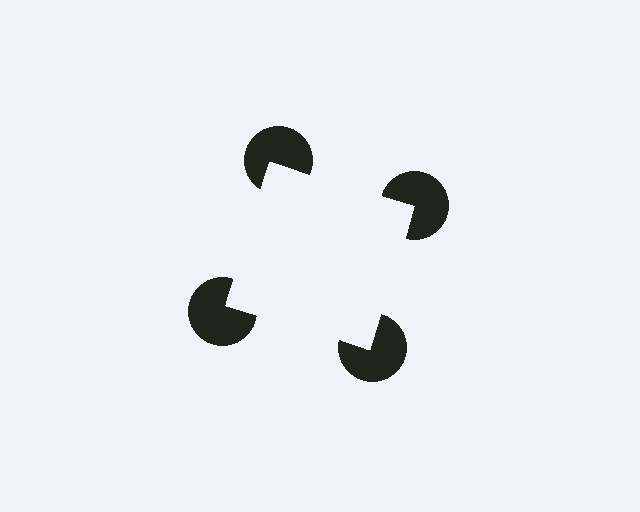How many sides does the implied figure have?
4 sides.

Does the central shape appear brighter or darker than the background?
It typically appears slightly brighter than the background, even though no actual brightness change is drawn.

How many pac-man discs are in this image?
There are 4 — one at each vertex of the illusory square.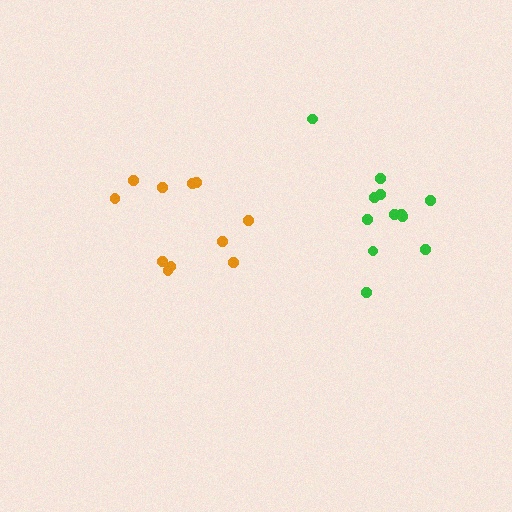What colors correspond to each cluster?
The clusters are colored: green, orange.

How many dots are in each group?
Group 1: 12 dots, Group 2: 11 dots (23 total).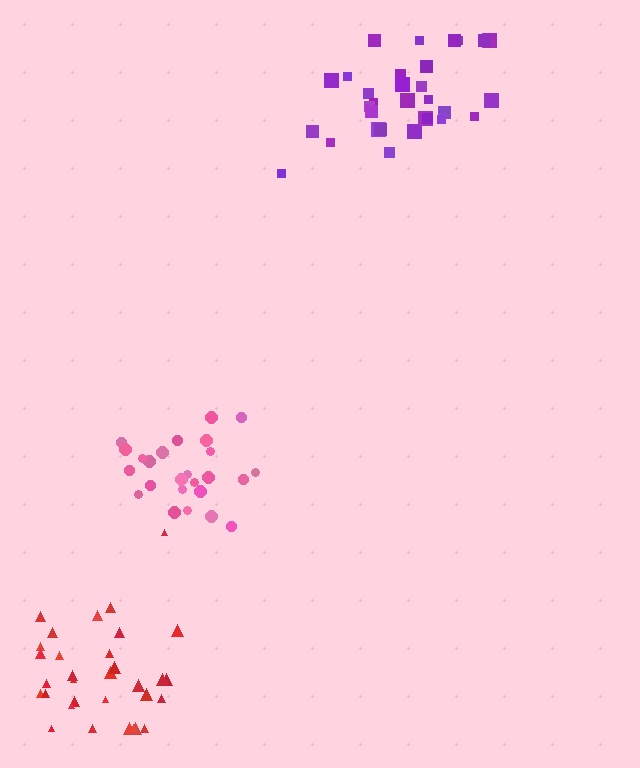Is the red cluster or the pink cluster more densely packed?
Pink.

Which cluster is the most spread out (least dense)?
Purple.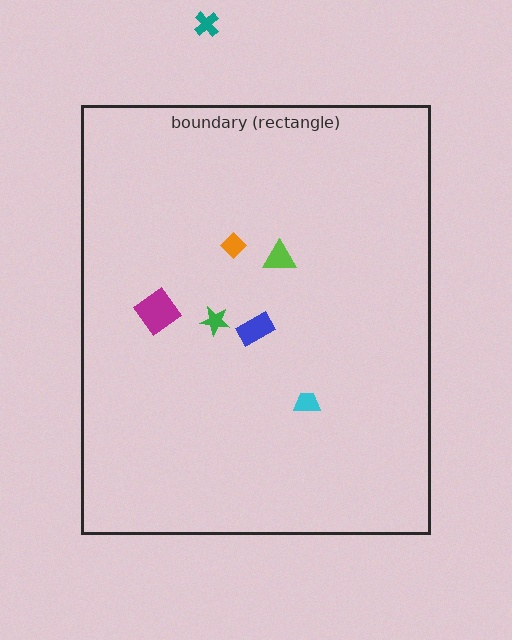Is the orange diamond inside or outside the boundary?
Inside.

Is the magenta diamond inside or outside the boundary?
Inside.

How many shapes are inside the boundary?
6 inside, 1 outside.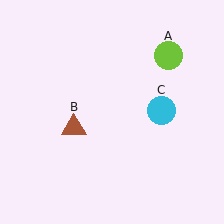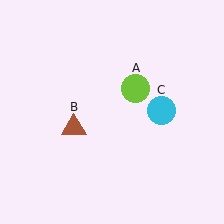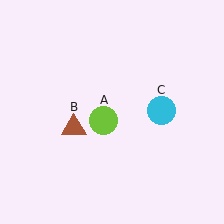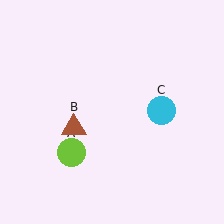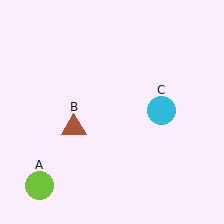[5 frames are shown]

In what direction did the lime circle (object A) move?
The lime circle (object A) moved down and to the left.